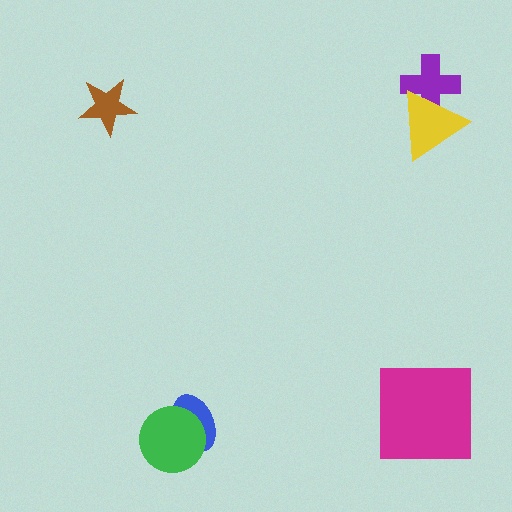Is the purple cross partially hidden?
Yes, it is partially covered by another shape.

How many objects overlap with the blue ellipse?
1 object overlaps with the blue ellipse.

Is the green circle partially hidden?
No, no other shape covers it.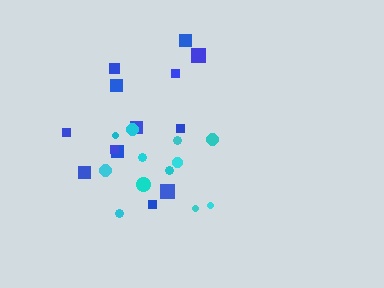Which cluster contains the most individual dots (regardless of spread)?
Blue (13).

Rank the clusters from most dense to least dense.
cyan, blue.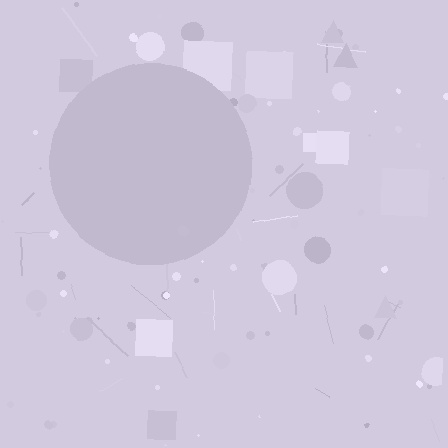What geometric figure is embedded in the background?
A circle is embedded in the background.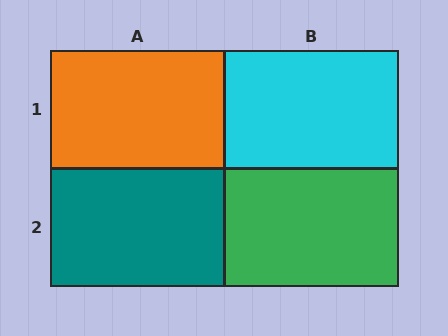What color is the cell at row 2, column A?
Teal.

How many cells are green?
1 cell is green.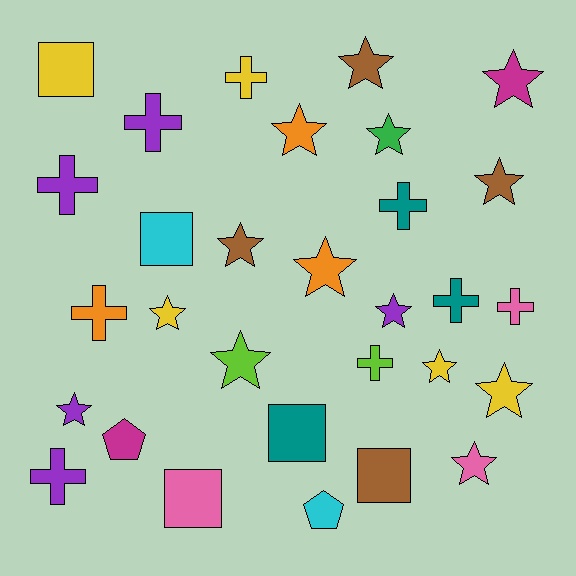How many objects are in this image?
There are 30 objects.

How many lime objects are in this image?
There are 2 lime objects.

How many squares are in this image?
There are 5 squares.